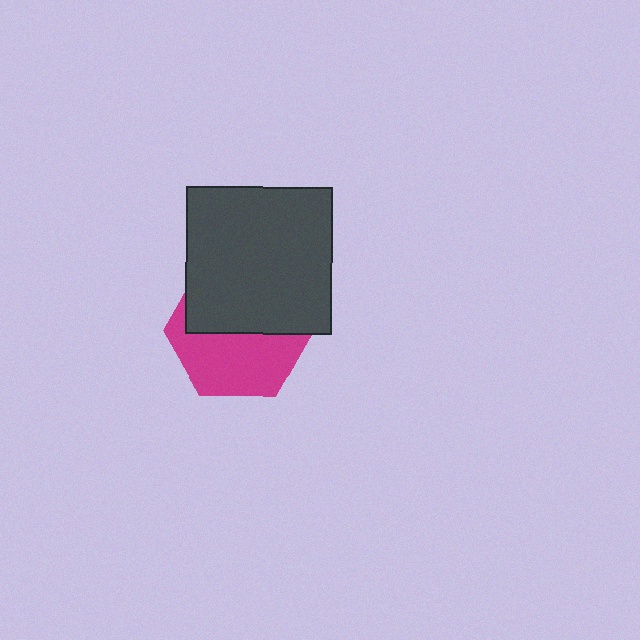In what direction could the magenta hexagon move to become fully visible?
The magenta hexagon could move down. That would shift it out from behind the dark gray square entirely.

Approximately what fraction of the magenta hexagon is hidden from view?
Roughly 50% of the magenta hexagon is hidden behind the dark gray square.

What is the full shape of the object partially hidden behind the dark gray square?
The partially hidden object is a magenta hexagon.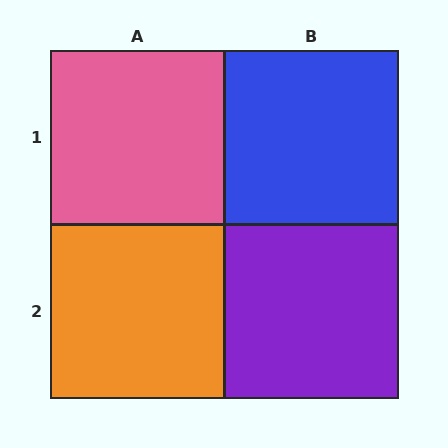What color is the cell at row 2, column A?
Orange.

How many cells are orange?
1 cell is orange.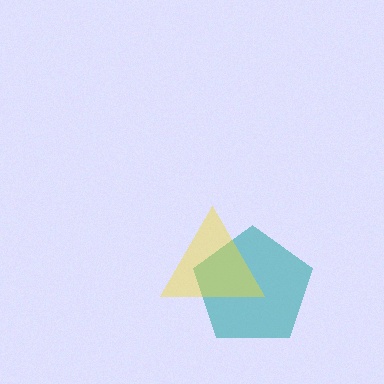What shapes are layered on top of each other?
The layered shapes are: a teal pentagon, a yellow triangle.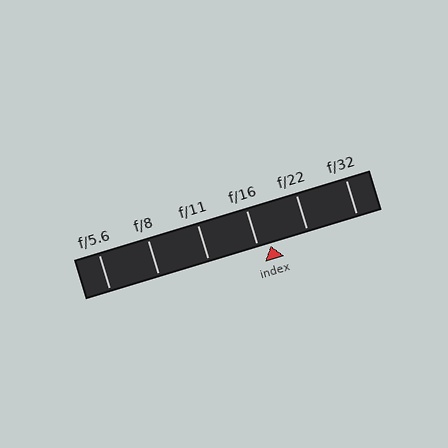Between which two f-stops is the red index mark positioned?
The index mark is between f/16 and f/22.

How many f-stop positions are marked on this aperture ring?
There are 6 f-stop positions marked.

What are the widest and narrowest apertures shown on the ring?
The widest aperture shown is f/5.6 and the narrowest is f/32.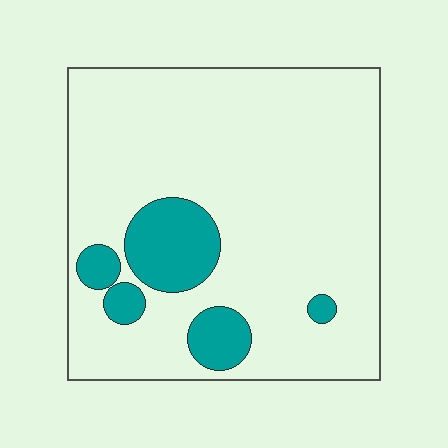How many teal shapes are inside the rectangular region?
5.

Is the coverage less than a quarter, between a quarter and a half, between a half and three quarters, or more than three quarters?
Less than a quarter.